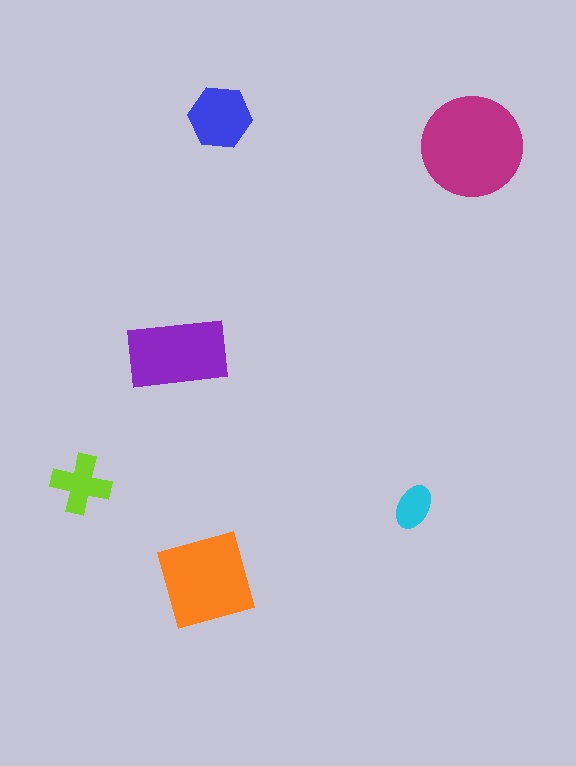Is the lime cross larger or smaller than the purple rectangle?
Smaller.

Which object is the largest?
The magenta circle.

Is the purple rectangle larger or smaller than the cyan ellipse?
Larger.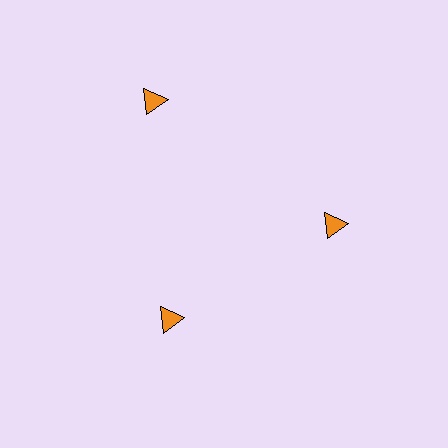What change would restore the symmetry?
The symmetry would be restored by moving it inward, back onto the ring so that all 3 triangles sit at equal angles and equal distance from the center.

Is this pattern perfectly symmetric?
No. The 3 orange triangles are arranged in a ring, but one element near the 11 o'clock position is pushed outward from the center, breaking the 3-fold rotational symmetry.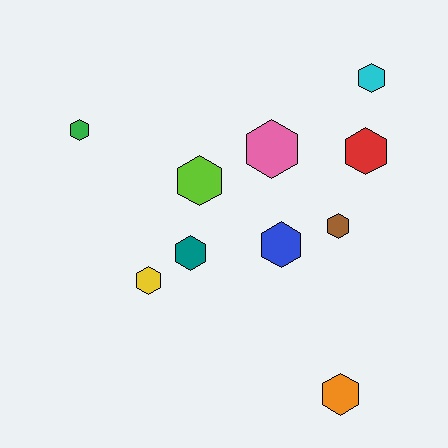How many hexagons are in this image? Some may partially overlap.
There are 10 hexagons.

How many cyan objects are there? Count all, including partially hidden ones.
There is 1 cyan object.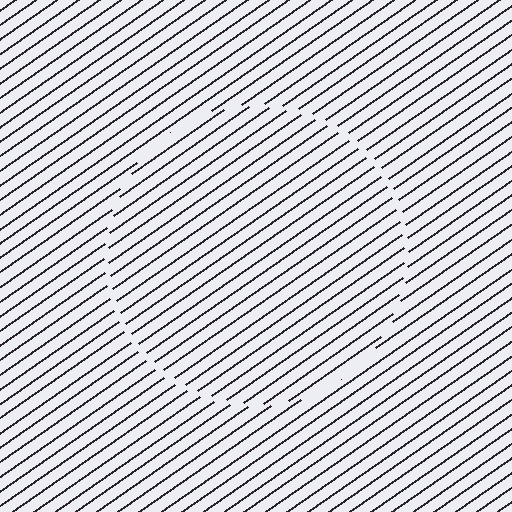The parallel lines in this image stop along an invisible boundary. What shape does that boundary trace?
An illusory circle. The interior of the shape contains the same grating, shifted by half a period — the contour is defined by the phase discontinuity where line-ends from the inner and outer gratings abut.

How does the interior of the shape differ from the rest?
The interior of the shape contains the same grating, shifted by half a period — the contour is defined by the phase discontinuity where line-ends from the inner and outer gratings abut.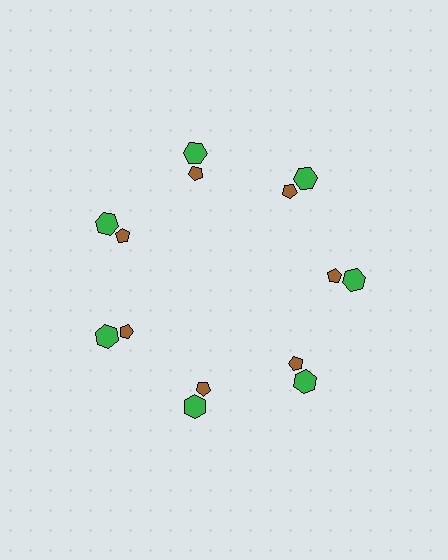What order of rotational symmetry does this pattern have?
This pattern has 7-fold rotational symmetry.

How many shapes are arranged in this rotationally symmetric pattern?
There are 14 shapes, arranged in 7 groups of 2.